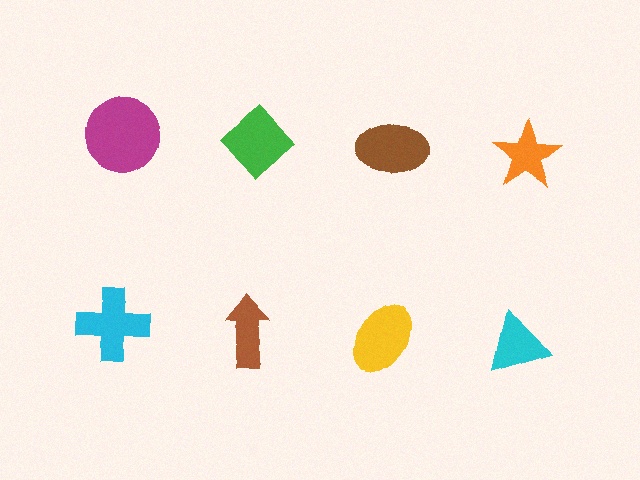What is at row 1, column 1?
A magenta circle.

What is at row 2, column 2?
A brown arrow.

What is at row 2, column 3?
A yellow ellipse.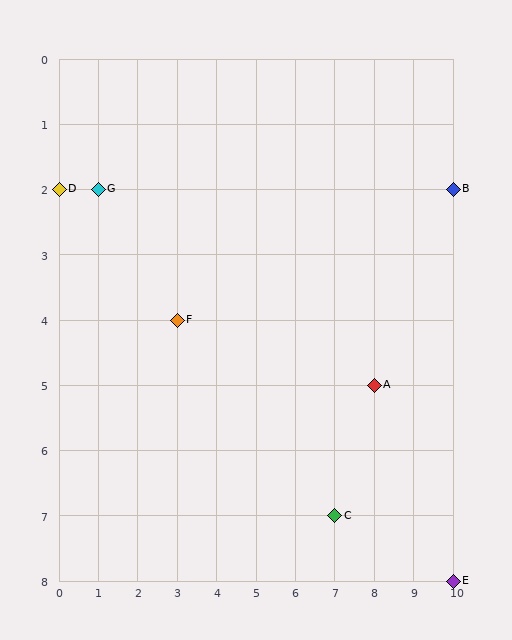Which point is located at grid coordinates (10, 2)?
Point B is at (10, 2).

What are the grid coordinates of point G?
Point G is at grid coordinates (1, 2).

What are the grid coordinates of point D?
Point D is at grid coordinates (0, 2).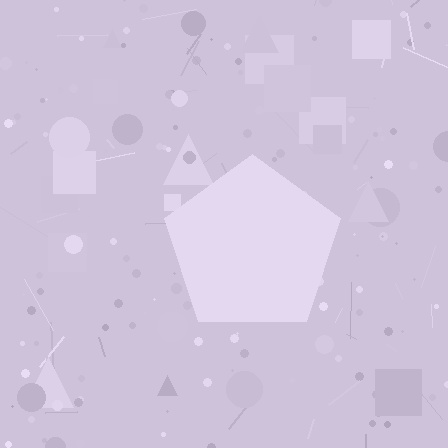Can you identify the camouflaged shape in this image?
The camouflaged shape is a pentagon.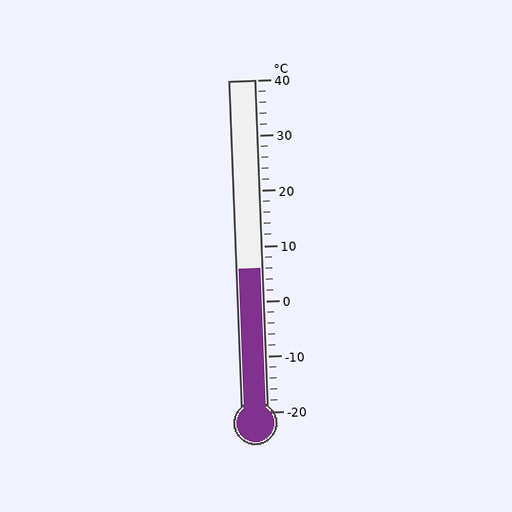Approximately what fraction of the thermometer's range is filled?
The thermometer is filled to approximately 45% of its range.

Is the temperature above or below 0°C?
The temperature is above 0°C.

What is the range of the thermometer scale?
The thermometer scale ranges from -20°C to 40°C.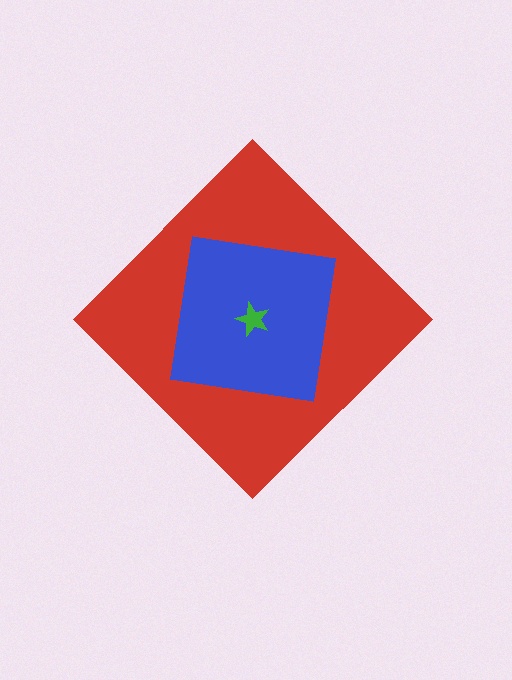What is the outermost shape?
The red diamond.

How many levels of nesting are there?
3.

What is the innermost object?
The green star.